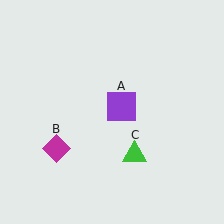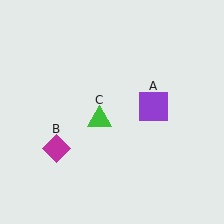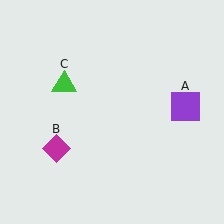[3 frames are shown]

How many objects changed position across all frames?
2 objects changed position: purple square (object A), green triangle (object C).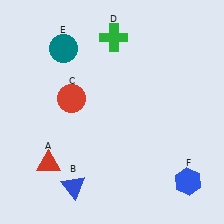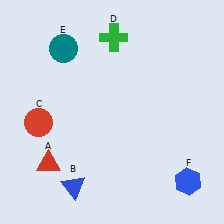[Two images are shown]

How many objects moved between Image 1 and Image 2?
1 object moved between the two images.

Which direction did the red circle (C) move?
The red circle (C) moved left.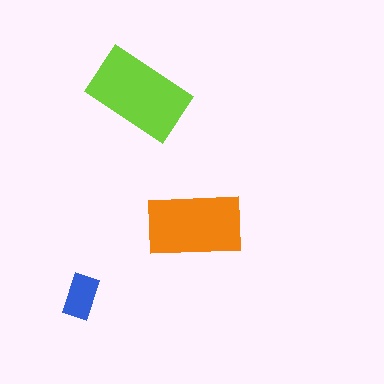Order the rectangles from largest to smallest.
the lime one, the orange one, the blue one.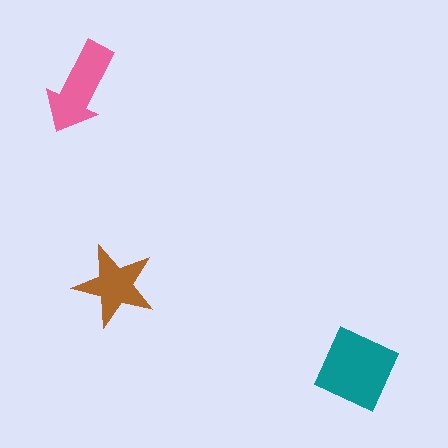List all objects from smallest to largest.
The brown star, the pink arrow, the teal diamond.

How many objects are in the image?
There are 3 objects in the image.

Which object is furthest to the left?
The pink arrow is leftmost.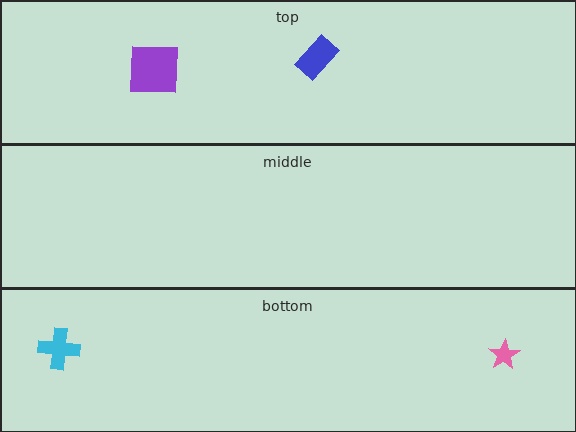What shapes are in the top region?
The purple square, the blue rectangle.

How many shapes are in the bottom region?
2.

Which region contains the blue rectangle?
The top region.